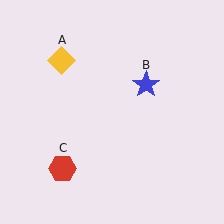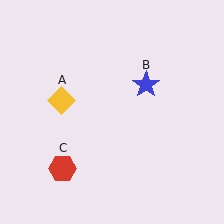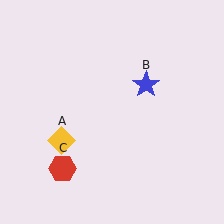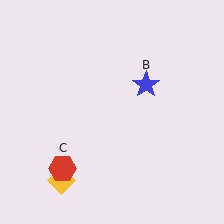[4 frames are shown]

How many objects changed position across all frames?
1 object changed position: yellow diamond (object A).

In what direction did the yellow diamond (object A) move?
The yellow diamond (object A) moved down.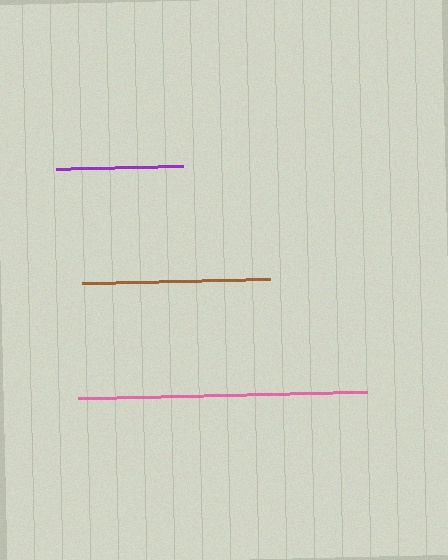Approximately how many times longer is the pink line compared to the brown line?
The pink line is approximately 1.5 times the length of the brown line.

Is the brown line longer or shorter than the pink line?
The pink line is longer than the brown line.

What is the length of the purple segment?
The purple segment is approximately 128 pixels long.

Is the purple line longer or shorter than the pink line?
The pink line is longer than the purple line.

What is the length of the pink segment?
The pink segment is approximately 289 pixels long.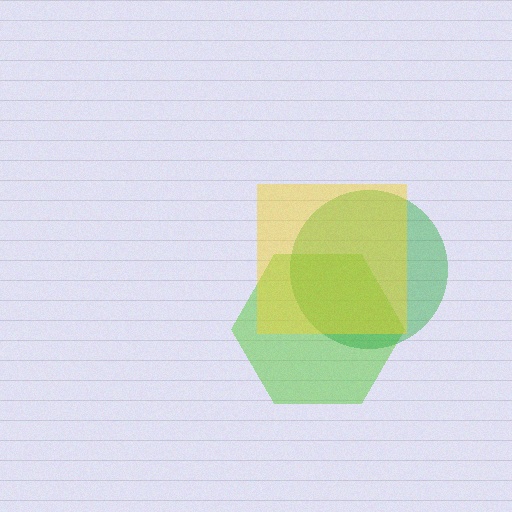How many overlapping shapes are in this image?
There are 3 overlapping shapes in the image.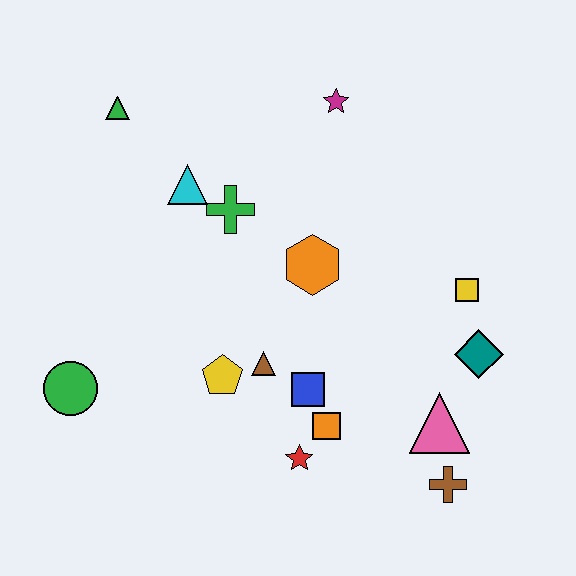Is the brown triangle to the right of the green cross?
Yes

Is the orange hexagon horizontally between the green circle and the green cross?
No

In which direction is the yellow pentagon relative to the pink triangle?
The yellow pentagon is to the left of the pink triangle.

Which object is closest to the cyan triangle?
The green cross is closest to the cyan triangle.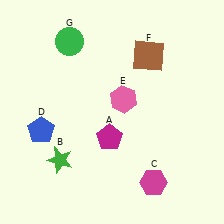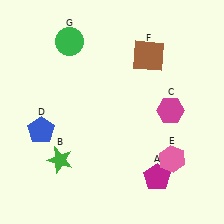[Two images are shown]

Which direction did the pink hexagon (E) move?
The pink hexagon (E) moved down.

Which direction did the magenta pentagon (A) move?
The magenta pentagon (A) moved right.